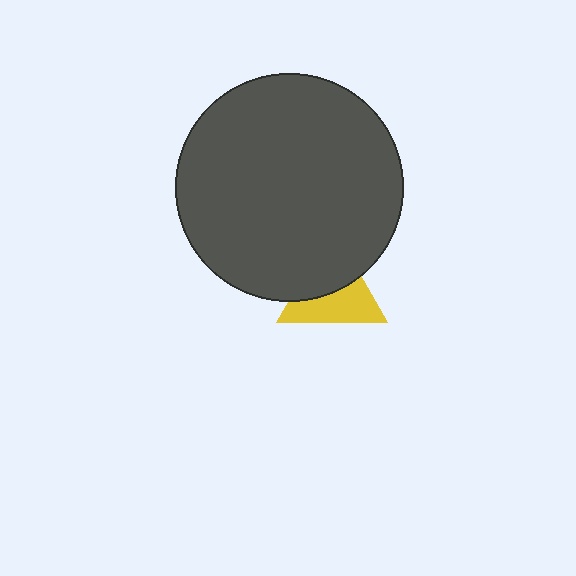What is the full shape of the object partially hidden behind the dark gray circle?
The partially hidden object is a yellow triangle.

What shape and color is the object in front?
The object in front is a dark gray circle.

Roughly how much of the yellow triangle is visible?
About half of it is visible (roughly 53%).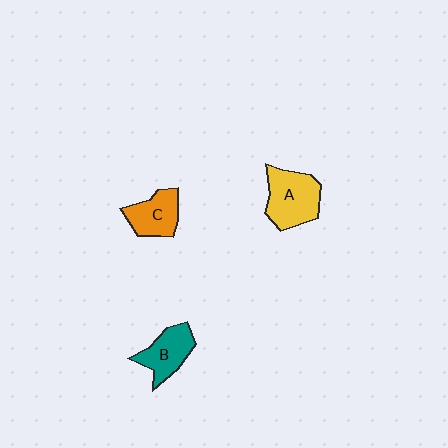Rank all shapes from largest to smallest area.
From largest to smallest: A (yellow), B (teal), C (orange).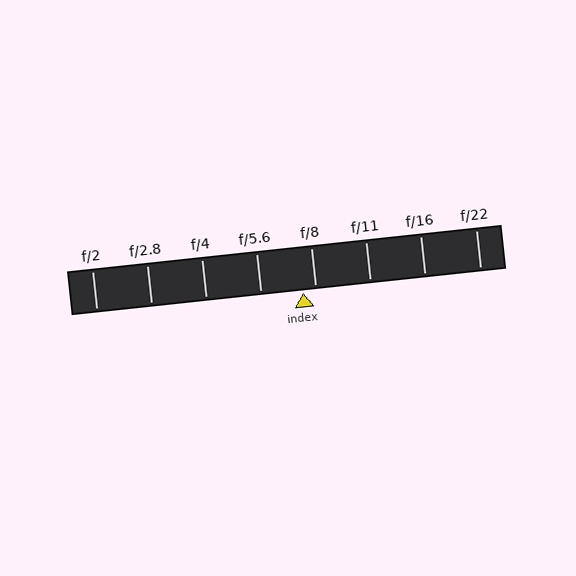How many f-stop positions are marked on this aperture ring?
There are 8 f-stop positions marked.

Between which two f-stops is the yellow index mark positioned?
The index mark is between f/5.6 and f/8.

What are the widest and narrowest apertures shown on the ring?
The widest aperture shown is f/2 and the narrowest is f/22.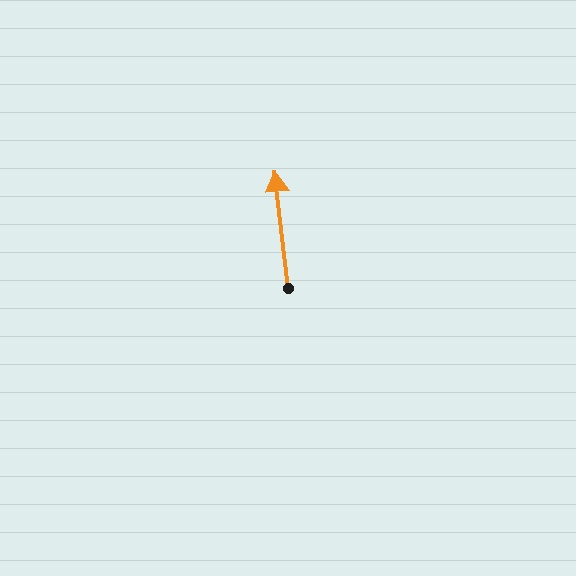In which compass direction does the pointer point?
North.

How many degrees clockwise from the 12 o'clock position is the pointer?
Approximately 354 degrees.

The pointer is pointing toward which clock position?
Roughly 12 o'clock.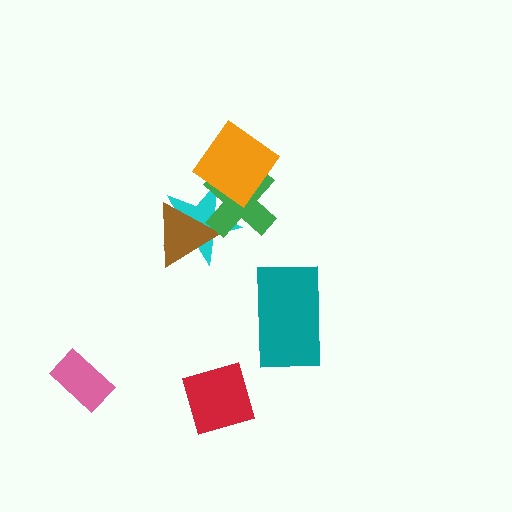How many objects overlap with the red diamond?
0 objects overlap with the red diamond.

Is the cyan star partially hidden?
Yes, it is partially covered by another shape.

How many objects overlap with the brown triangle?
2 objects overlap with the brown triangle.